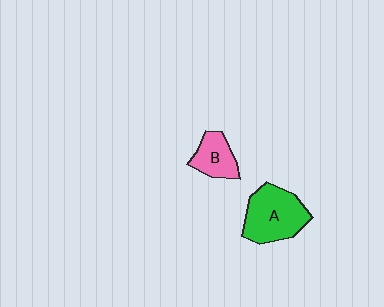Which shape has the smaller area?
Shape B (pink).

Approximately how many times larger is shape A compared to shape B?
Approximately 1.8 times.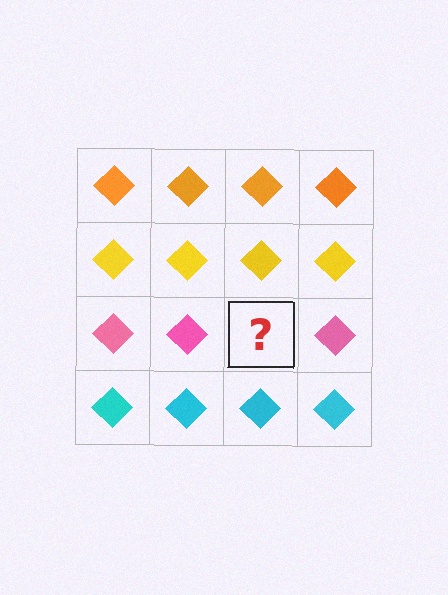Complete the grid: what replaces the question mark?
The question mark should be replaced with a pink diamond.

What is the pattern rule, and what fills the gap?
The rule is that each row has a consistent color. The gap should be filled with a pink diamond.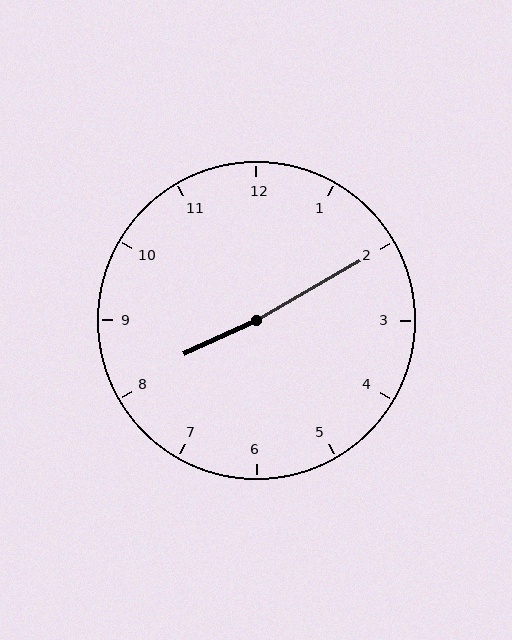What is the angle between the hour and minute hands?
Approximately 175 degrees.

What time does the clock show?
8:10.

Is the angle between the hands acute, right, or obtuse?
It is obtuse.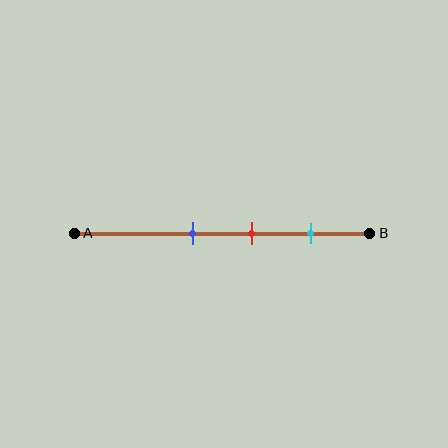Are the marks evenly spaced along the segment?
Yes, the marks are approximately evenly spaced.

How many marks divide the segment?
There are 3 marks dividing the segment.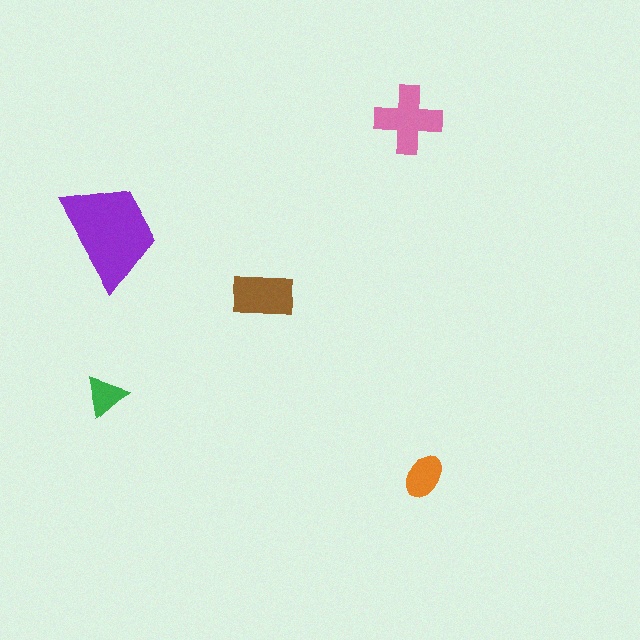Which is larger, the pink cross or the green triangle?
The pink cross.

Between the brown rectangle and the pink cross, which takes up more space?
The pink cross.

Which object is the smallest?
The green triangle.